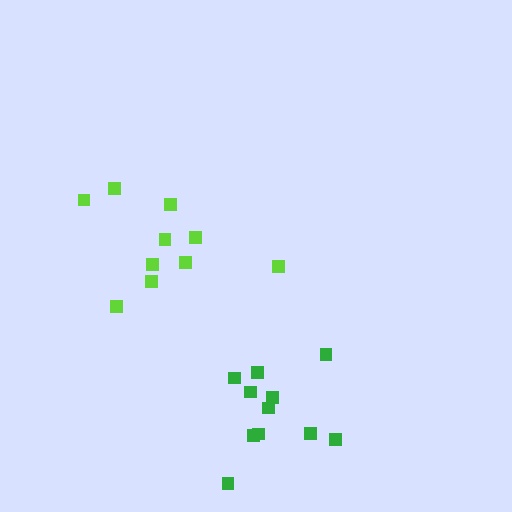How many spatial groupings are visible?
There are 2 spatial groupings.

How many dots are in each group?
Group 1: 10 dots, Group 2: 11 dots (21 total).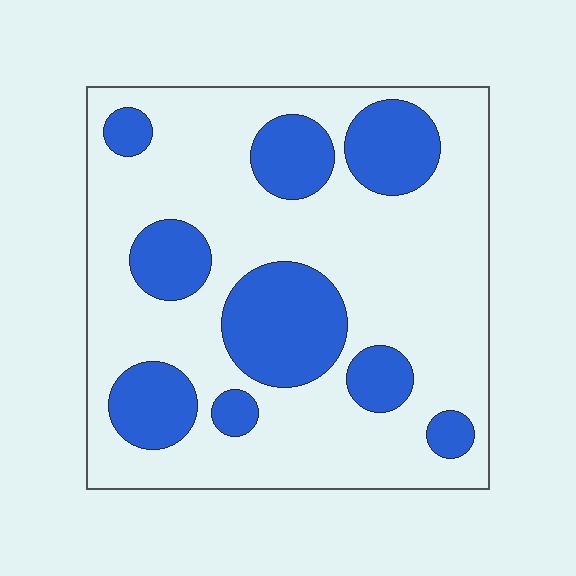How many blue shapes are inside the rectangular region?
9.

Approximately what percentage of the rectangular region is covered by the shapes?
Approximately 30%.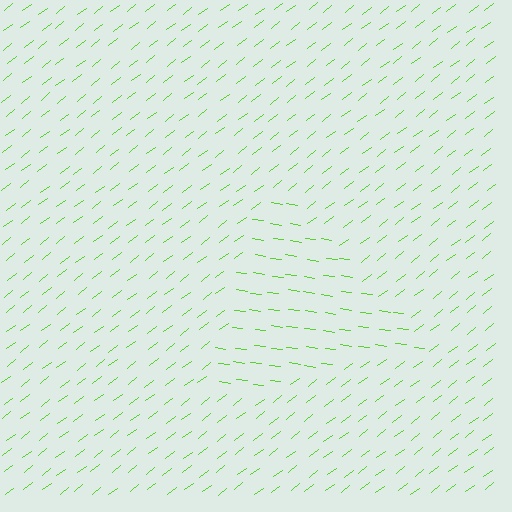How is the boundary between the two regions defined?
The boundary is defined purely by a change in line orientation (approximately 45 degrees difference). All lines are the same color and thickness.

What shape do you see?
I see a triangle.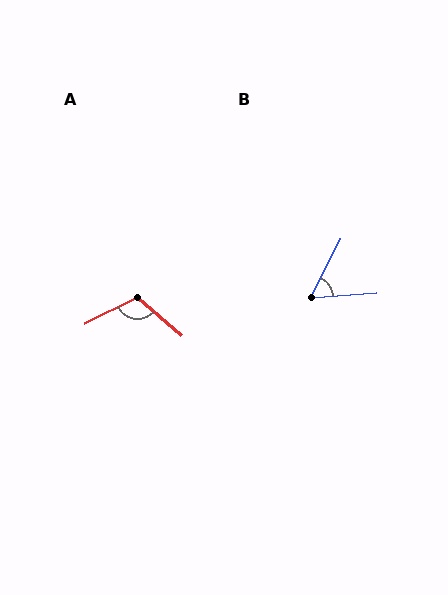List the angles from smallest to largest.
B (59°), A (113°).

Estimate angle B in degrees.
Approximately 59 degrees.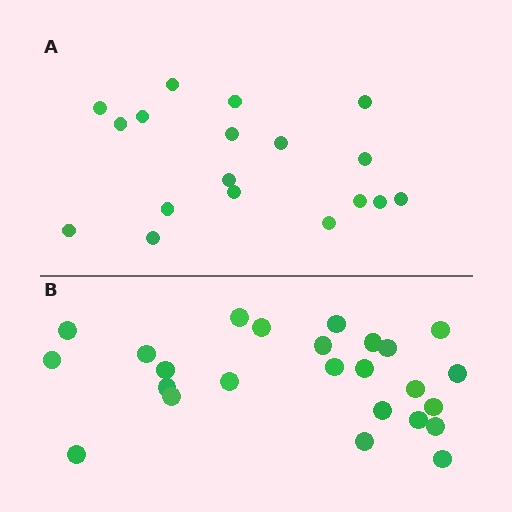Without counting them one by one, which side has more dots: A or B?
Region B (the bottom region) has more dots.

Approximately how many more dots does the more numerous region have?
Region B has roughly 8 or so more dots than region A.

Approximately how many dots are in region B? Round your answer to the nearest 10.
About 20 dots. (The exact count is 25, which rounds to 20.)